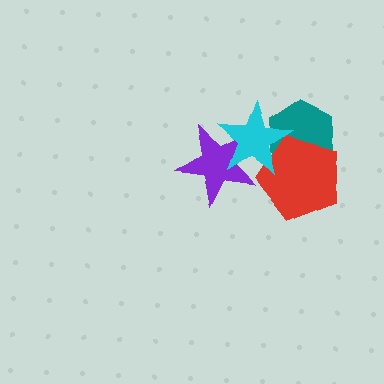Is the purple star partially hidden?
Yes, it is partially covered by another shape.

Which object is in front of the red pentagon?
The cyan star is in front of the red pentagon.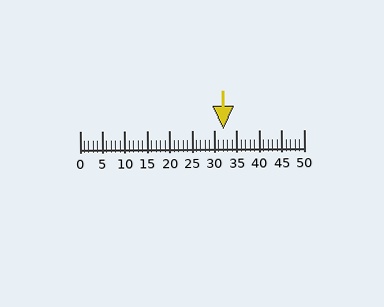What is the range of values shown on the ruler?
The ruler shows values from 0 to 50.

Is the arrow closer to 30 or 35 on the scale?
The arrow is closer to 30.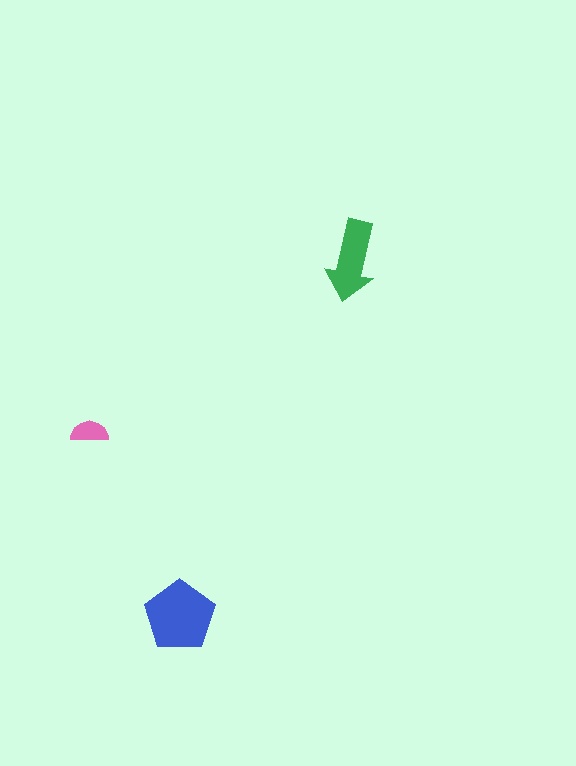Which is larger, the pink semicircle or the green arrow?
The green arrow.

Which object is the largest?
The blue pentagon.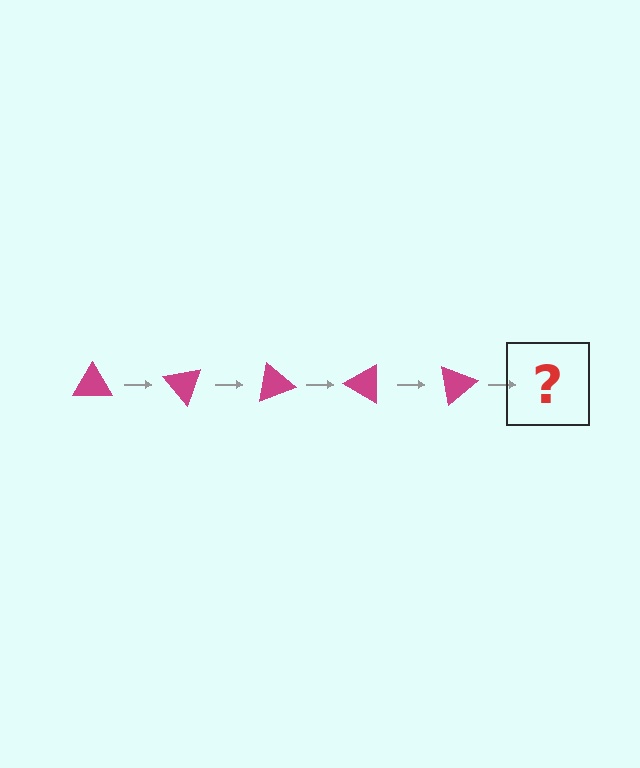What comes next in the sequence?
The next element should be a magenta triangle rotated 250 degrees.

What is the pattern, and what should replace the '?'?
The pattern is that the triangle rotates 50 degrees each step. The '?' should be a magenta triangle rotated 250 degrees.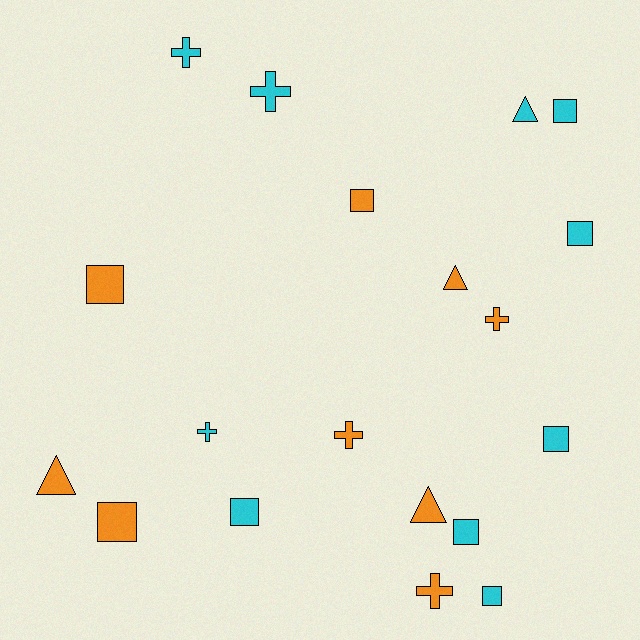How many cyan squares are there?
There are 6 cyan squares.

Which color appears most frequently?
Cyan, with 10 objects.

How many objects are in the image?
There are 19 objects.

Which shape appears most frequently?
Square, with 9 objects.